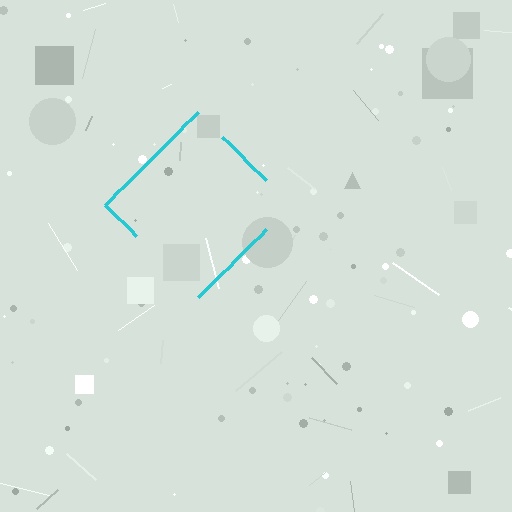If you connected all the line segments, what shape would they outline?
They would outline a diamond.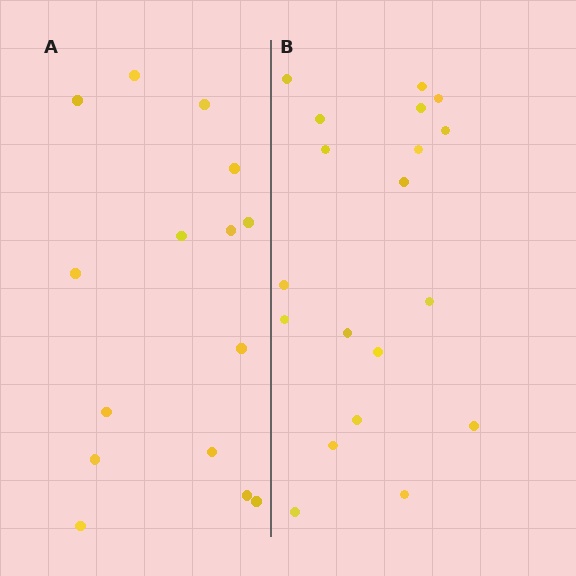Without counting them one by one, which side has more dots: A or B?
Region B (the right region) has more dots.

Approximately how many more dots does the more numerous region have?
Region B has about 4 more dots than region A.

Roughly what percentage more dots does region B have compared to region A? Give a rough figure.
About 25% more.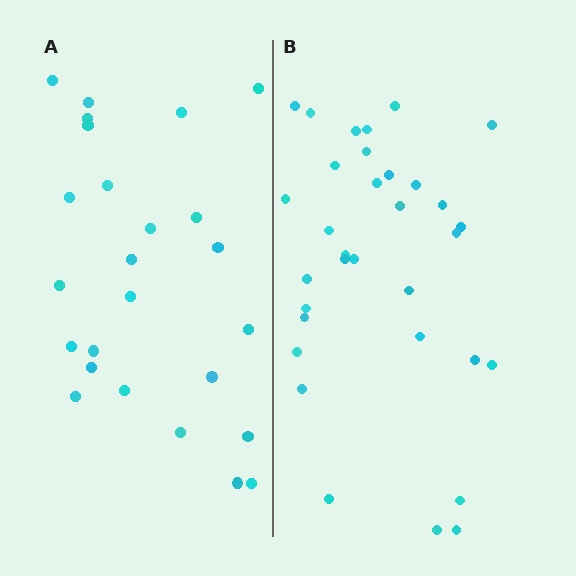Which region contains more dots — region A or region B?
Region B (the right region) has more dots.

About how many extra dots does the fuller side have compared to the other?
Region B has roughly 8 or so more dots than region A.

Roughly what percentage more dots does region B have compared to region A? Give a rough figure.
About 30% more.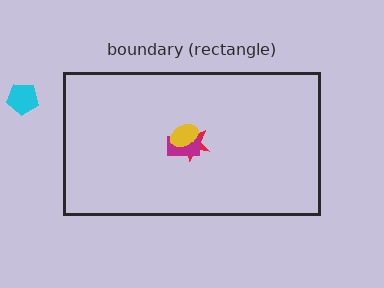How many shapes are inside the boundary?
3 inside, 1 outside.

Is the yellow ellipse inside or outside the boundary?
Inside.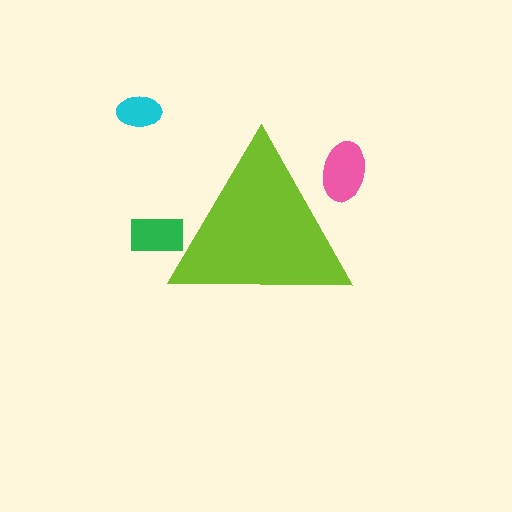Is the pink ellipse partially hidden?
Yes, the pink ellipse is partially hidden behind the lime triangle.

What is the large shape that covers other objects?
A lime triangle.